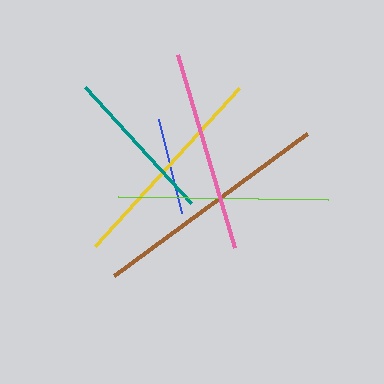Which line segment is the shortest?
The blue line is the shortest at approximately 96 pixels.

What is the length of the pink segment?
The pink segment is approximately 201 pixels long.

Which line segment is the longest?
The brown line is the longest at approximately 239 pixels.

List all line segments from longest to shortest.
From longest to shortest: brown, yellow, lime, pink, teal, blue.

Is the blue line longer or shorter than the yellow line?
The yellow line is longer than the blue line.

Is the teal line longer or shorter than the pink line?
The pink line is longer than the teal line.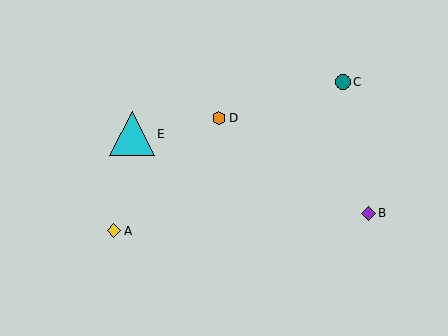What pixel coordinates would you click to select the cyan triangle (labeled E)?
Click at (132, 134) to select the cyan triangle E.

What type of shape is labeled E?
Shape E is a cyan triangle.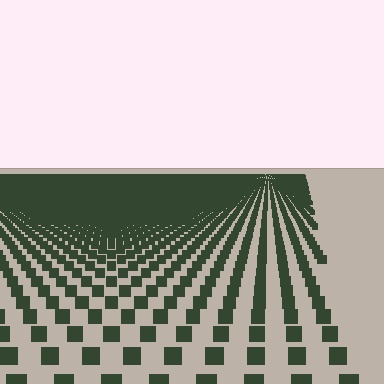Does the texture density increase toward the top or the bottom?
Density increases toward the top.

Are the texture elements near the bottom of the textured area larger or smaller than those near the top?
Larger. Near the bottom, elements are closer to the viewer and appear at a bigger on-screen size.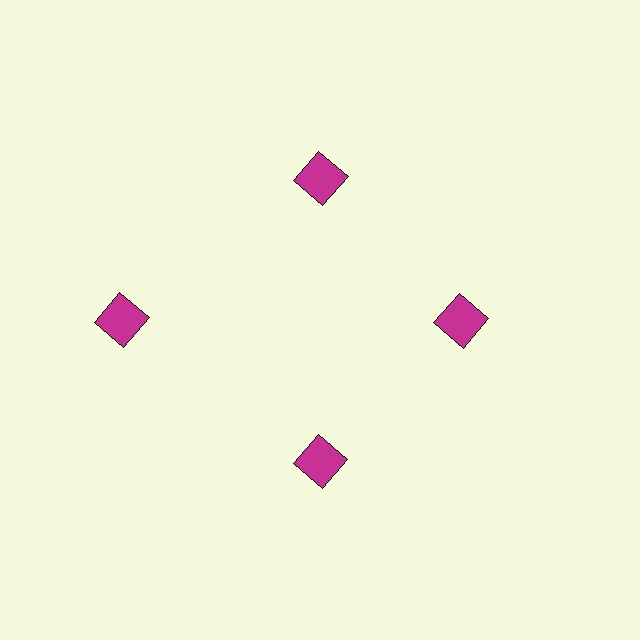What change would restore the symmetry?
The symmetry would be restored by moving it inward, back onto the ring so that all 4 squares sit at equal angles and equal distance from the center.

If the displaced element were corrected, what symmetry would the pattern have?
It would have 4-fold rotational symmetry — the pattern would map onto itself every 90 degrees.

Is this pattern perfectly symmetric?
No. The 4 magenta squares are arranged in a ring, but one element near the 9 o'clock position is pushed outward from the center, breaking the 4-fold rotational symmetry.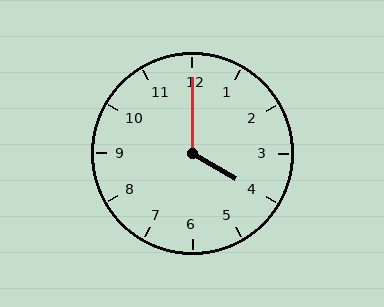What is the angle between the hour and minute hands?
Approximately 120 degrees.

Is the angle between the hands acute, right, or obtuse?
It is obtuse.